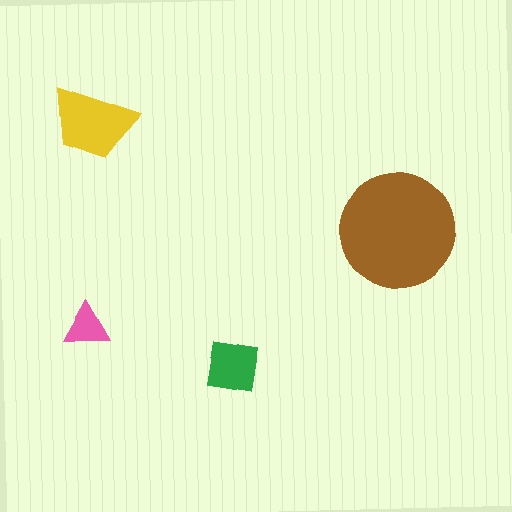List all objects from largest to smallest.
The brown circle, the yellow trapezoid, the green square, the pink triangle.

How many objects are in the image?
There are 4 objects in the image.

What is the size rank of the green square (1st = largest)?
3rd.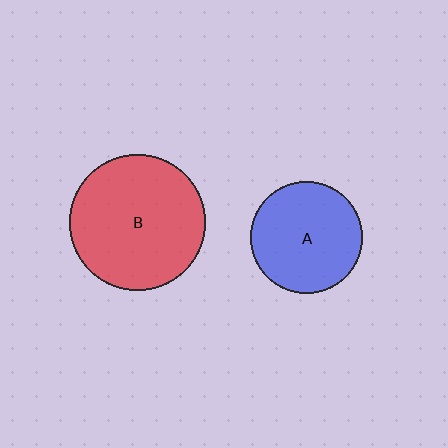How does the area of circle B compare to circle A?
Approximately 1.5 times.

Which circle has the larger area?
Circle B (red).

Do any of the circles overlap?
No, none of the circles overlap.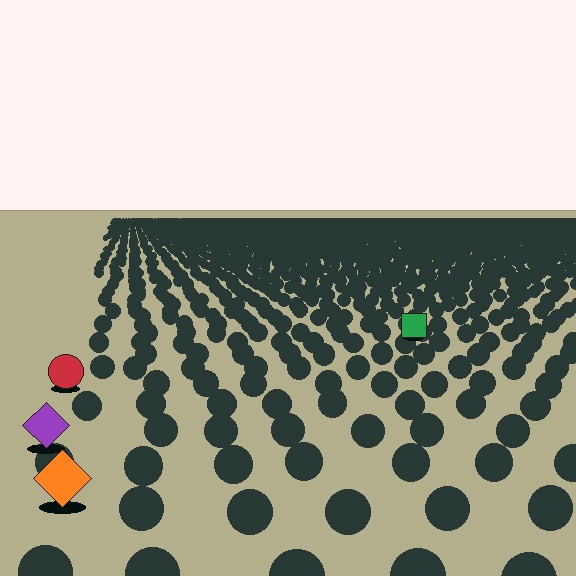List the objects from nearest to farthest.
From nearest to farthest: the orange diamond, the purple diamond, the red circle, the green square.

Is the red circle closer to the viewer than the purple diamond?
No. The purple diamond is closer — you can tell from the texture gradient: the ground texture is coarser near it.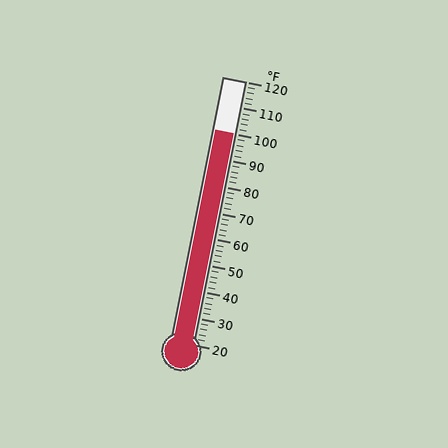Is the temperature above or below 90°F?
The temperature is above 90°F.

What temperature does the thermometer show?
The thermometer shows approximately 100°F.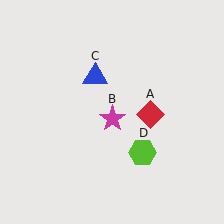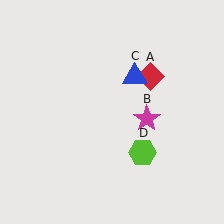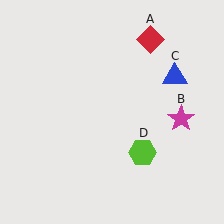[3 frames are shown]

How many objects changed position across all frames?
3 objects changed position: red diamond (object A), magenta star (object B), blue triangle (object C).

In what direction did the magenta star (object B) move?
The magenta star (object B) moved right.